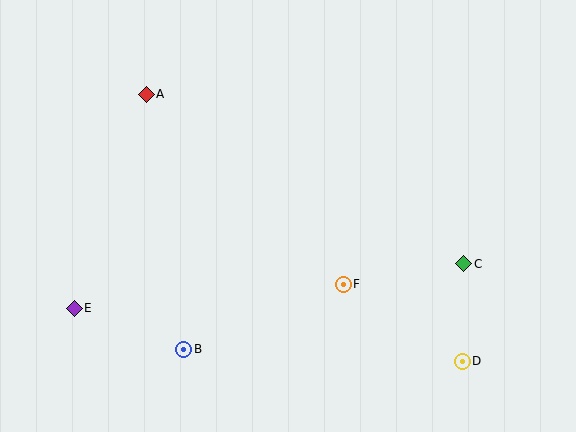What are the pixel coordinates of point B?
Point B is at (184, 349).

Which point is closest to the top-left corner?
Point A is closest to the top-left corner.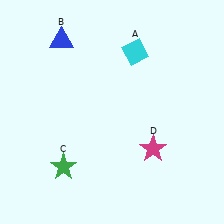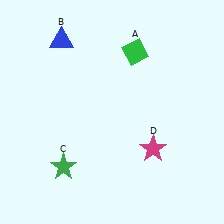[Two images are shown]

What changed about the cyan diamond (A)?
In Image 1, A is cyan. In Image 2, it changed to green.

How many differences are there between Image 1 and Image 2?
There is 1 difference between the two images.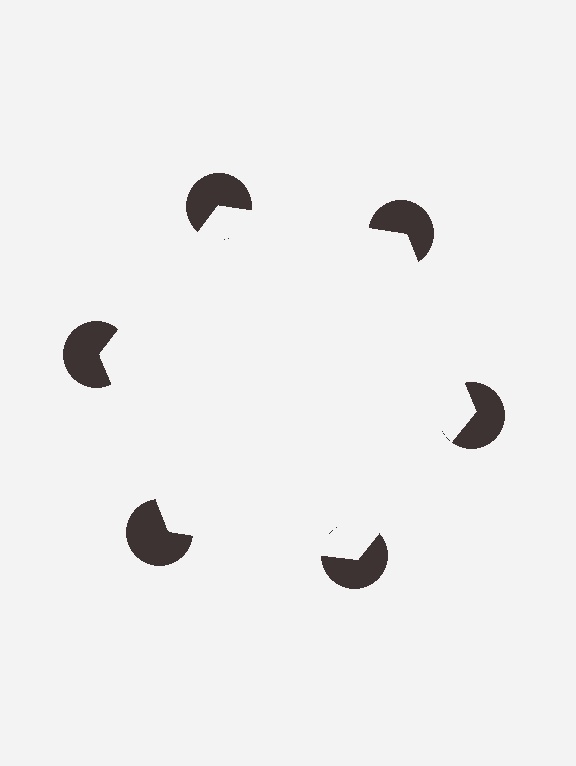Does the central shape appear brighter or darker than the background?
It typically appears slightly brighter than the background, even though no actual brightness change is drawn.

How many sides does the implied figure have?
6 sides.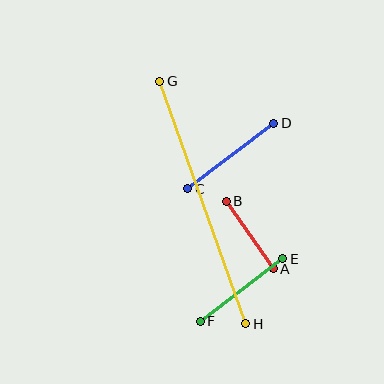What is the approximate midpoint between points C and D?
The midpoint is at approximately (231, 156) pixels.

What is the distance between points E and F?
The distance is approximately 104 pixels.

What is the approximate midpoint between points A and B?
The midpoint is at approximately (250, 235) pixels.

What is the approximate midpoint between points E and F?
The midpoint is at approximately (241, 290) pixels.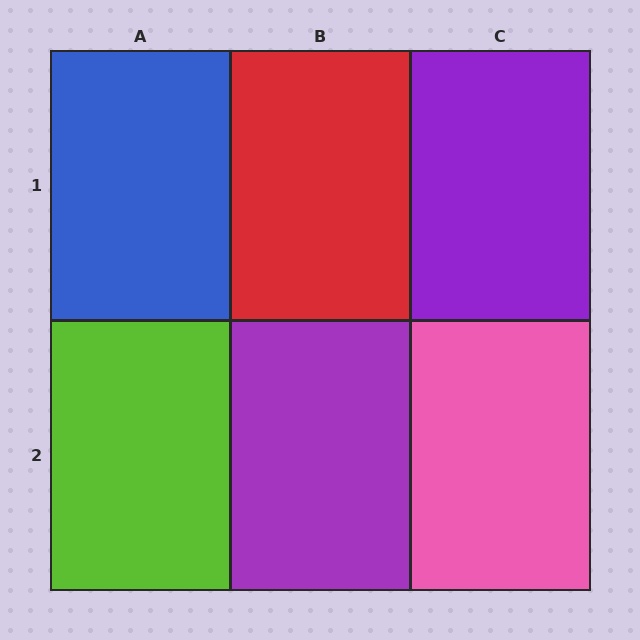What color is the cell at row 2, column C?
Pink.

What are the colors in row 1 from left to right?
Blue, red, purple.